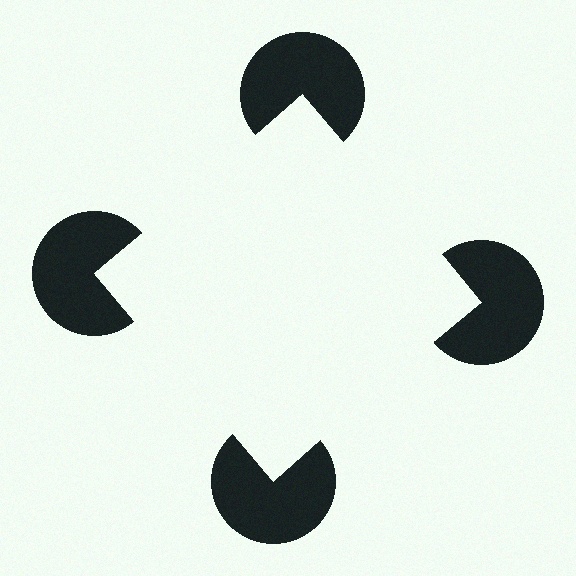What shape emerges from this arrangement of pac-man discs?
An illusory square — its edges are inferred from the aligned wedge cuts in the pac-man discs, not physically drawn.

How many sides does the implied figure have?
4 sides.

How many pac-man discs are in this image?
There are 4 — one at each vertex of the illusory square.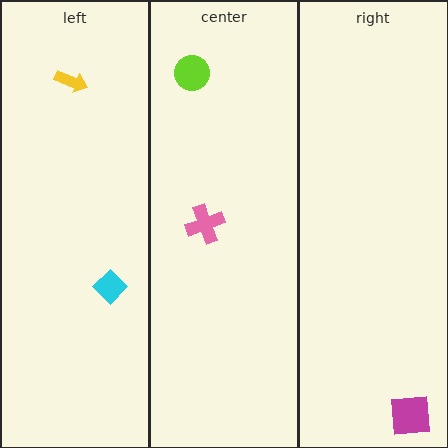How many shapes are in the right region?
1.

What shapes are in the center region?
The pink cross, the lime circle.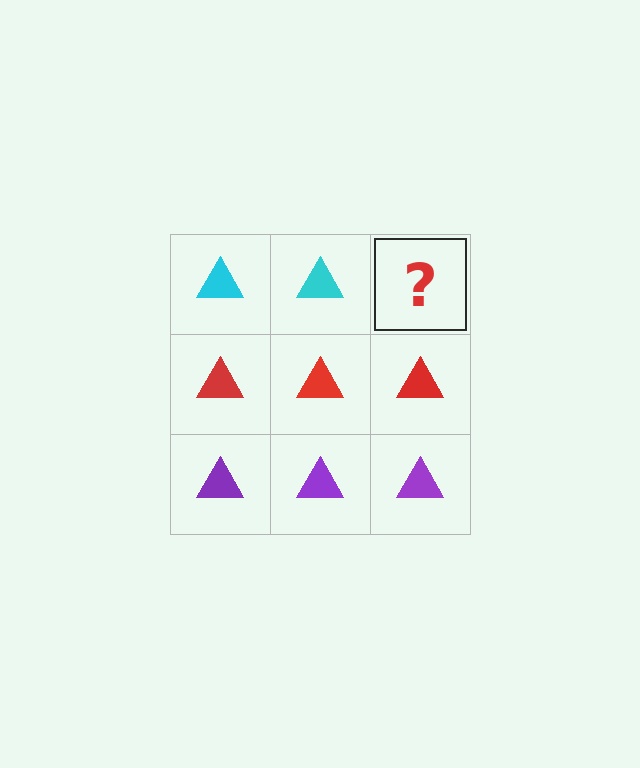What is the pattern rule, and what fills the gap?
The rule is that each row has a consistent color. The gap should be filled with a cyan triangle.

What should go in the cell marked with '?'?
The missing cell should contain a cyan triangle.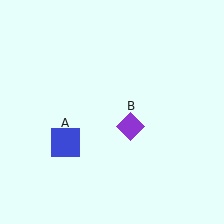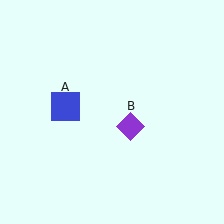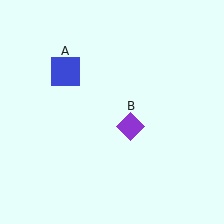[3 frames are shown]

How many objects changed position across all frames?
1 object changed position: blue square (object A).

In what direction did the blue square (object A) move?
The blue square (object A) moved up.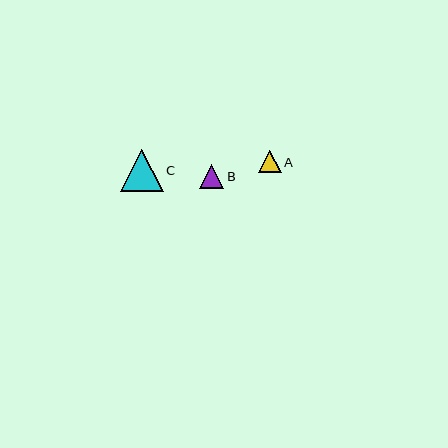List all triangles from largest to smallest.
From largest to smallest: C, B, A.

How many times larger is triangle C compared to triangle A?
Triangle C is approximately 1.9 times the size of triangle A.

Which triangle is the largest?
Triangle C is the largest with a size of approximately 42 pixels.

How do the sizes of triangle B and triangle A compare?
Triangle B and triangle A are approximately the same size.